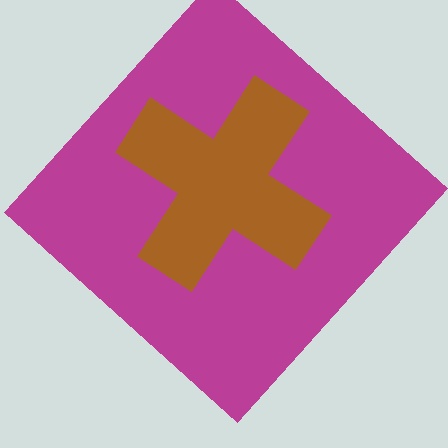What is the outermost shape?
The magenta diamond.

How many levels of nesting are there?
2.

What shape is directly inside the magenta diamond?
The brown cross.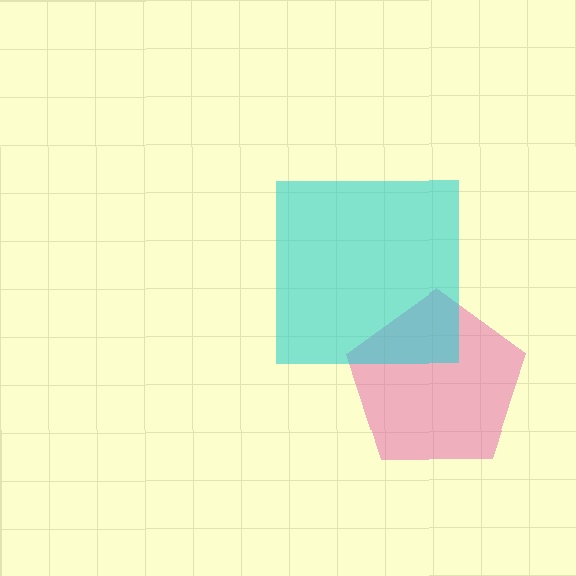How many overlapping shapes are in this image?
There are 2 overlapping shapes in the image.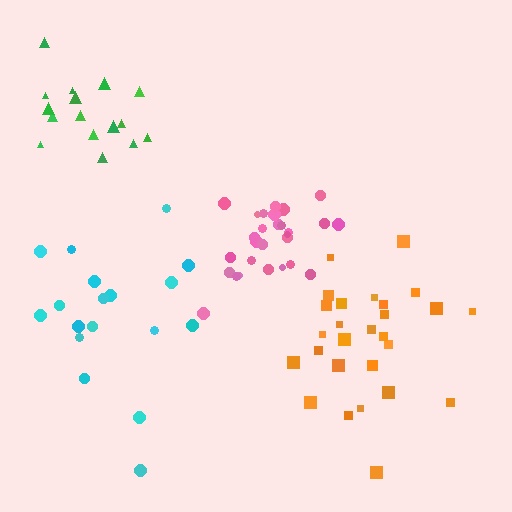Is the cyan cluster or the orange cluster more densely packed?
Orange.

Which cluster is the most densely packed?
Pink.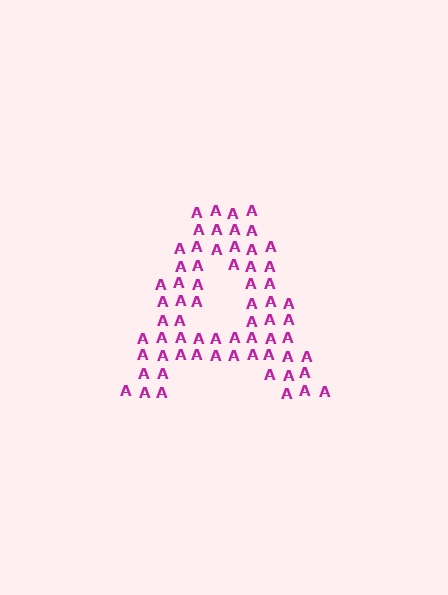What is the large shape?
The large shape is the letter A.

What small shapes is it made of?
It is made of small letter A's.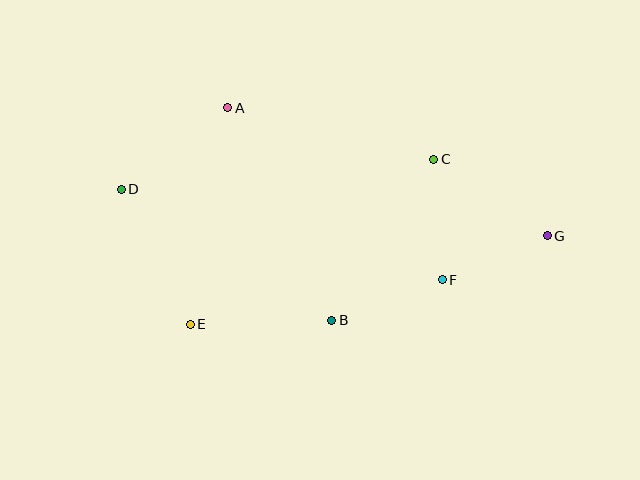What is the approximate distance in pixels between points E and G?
The distance between E and G is approximately 368 pixels.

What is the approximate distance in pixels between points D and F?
The distance between D and F is approximately 333 pixels.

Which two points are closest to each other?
Points F and G are closest to each other.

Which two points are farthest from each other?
Points D and G are farthest from each other.